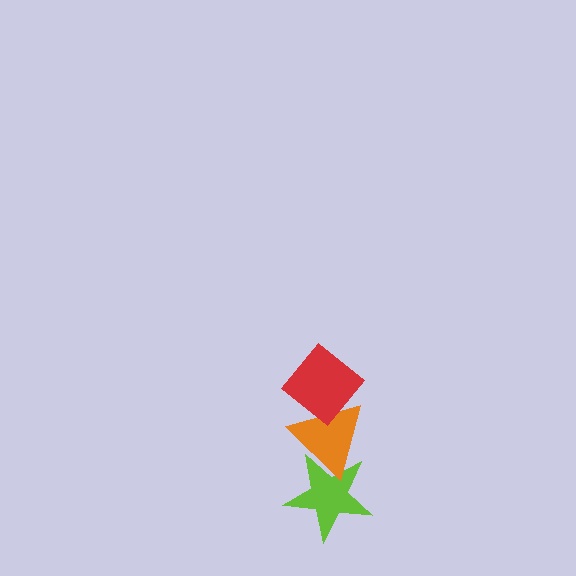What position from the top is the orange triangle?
The orange triangle is 2nd from the top.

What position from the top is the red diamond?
The red diamond is 1st from the top.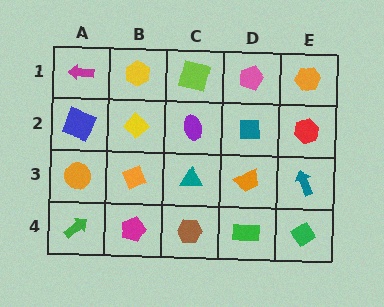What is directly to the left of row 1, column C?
A yellow hexagon.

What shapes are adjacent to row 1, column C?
A purple ellipse (row 2, column C), a yellow hexagon (row 1, column B), a pink pentagon (row 1, column D).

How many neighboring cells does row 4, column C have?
3.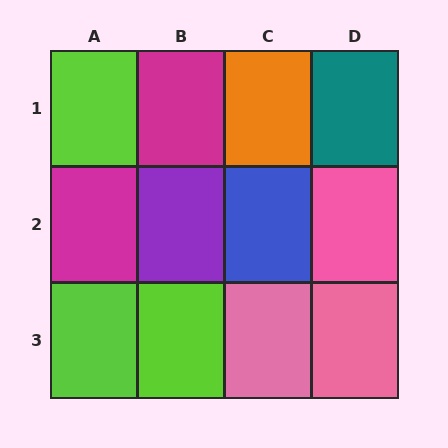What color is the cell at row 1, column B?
Magenta.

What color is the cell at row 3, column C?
Pink.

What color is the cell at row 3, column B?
Lime.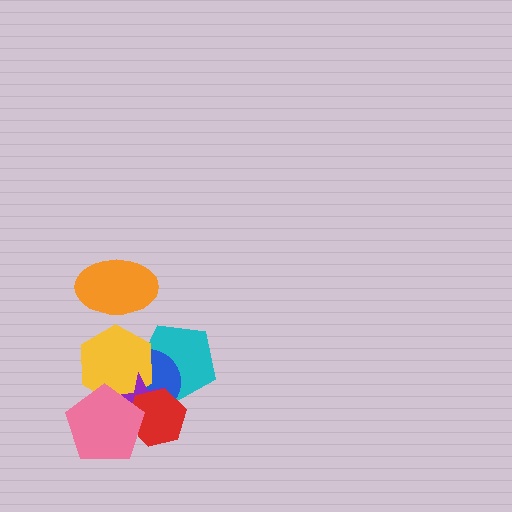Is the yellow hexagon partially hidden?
Yes, it is partially covered by another shape.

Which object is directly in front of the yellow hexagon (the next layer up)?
The purple star is directly in front of the yellow hexagon.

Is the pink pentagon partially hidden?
No, no other shape covers it.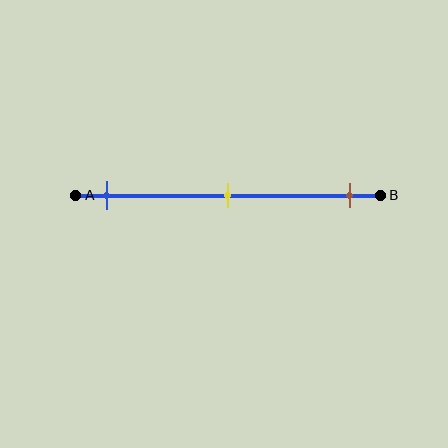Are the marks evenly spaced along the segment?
Yes, the marks are approximately evenly spaced.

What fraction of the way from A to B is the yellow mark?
The yellow mark is approximately 50% (0.5) of the way from A to B.